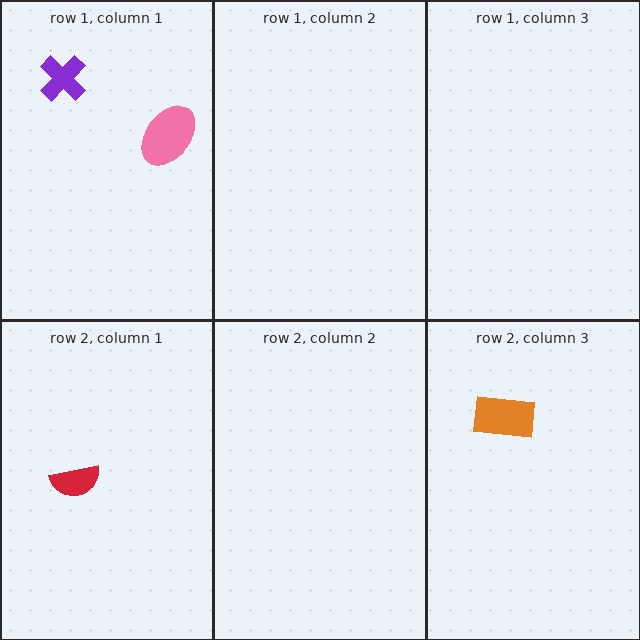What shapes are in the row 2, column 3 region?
The orange rectangle.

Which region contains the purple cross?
The row 1, column 1 region.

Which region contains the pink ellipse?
The row 1, column 1 region.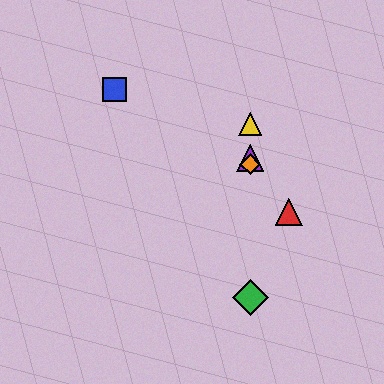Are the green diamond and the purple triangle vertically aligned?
Yes, both are at x≈250.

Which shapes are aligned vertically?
The green diamond, the yellow triangle, the purple triangle, the orange diamond are aligned vertically.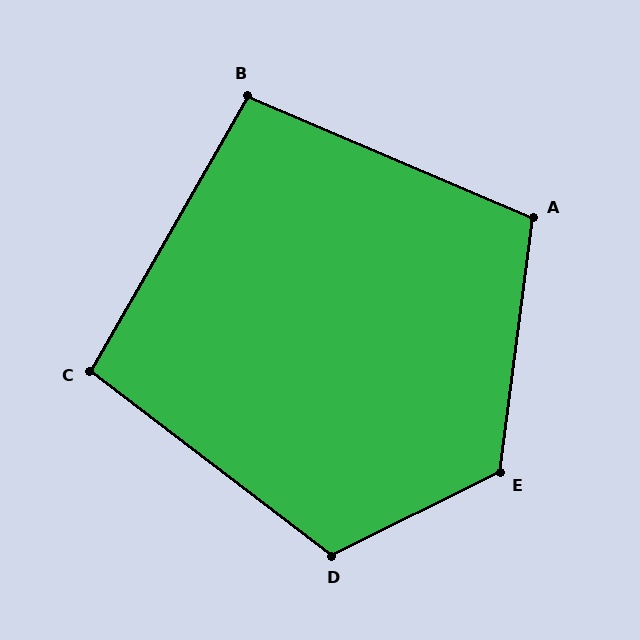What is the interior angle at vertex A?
Approximately 106 degrees (obtuse).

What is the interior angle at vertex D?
Approximately 116 degrees (obtuse).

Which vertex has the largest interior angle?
E, at approximately 124 degrees.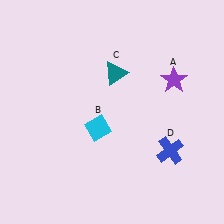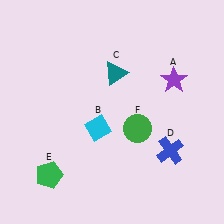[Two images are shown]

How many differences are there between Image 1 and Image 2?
There are 2 differences between the two images.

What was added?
A green pentagon (E), a green circle (F) were added in Image 2.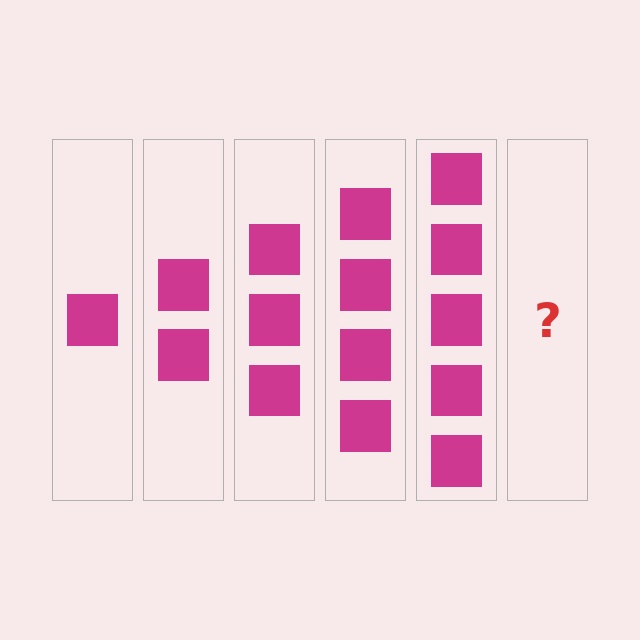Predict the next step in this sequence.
The next step is 6 squares.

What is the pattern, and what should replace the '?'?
The pattern is that each step adds one more square. The '?' should be 6 squares.